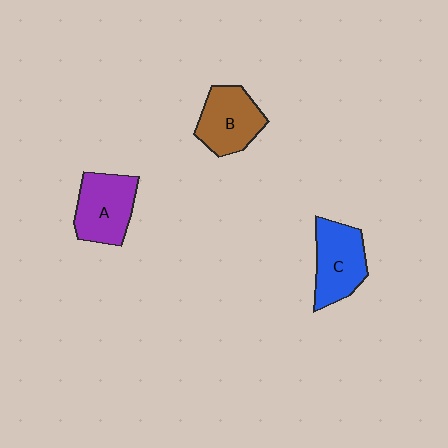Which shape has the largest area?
Shape A (purple).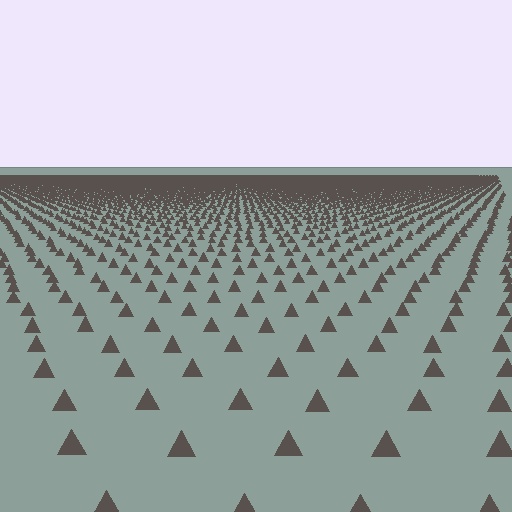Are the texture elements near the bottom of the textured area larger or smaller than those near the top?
Larger. Near the bottom, elements are closer to the viewer and appear at a bigger on-screen size.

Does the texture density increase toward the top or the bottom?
Density increases toward the top.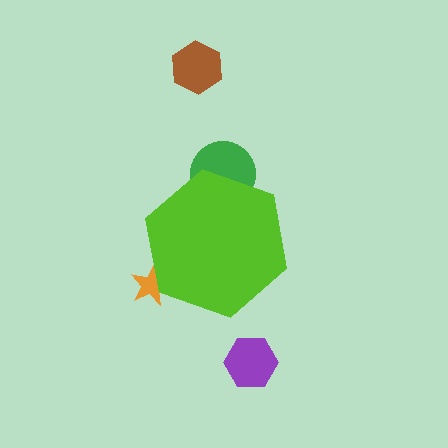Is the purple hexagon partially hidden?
No, the purple hexagon is fully visible.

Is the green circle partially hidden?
Yes, the green circle is partially hidden behind the lime hexagon.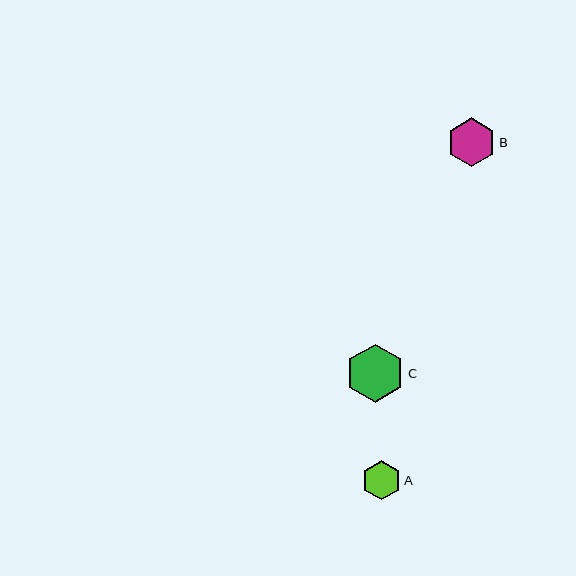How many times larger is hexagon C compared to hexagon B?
Hexagon C is approximately 1.2 times the size of hexagon B.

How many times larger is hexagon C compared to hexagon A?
Hexagon C is approximately 1.5 times the size of hexagon A.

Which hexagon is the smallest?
Hexagon A is the smallest with a size of approximately 39 pixels.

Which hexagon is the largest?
Hexagon C is the largest with a size of approximately 59 pixels.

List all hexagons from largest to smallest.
From largest to smallest: C, B, A.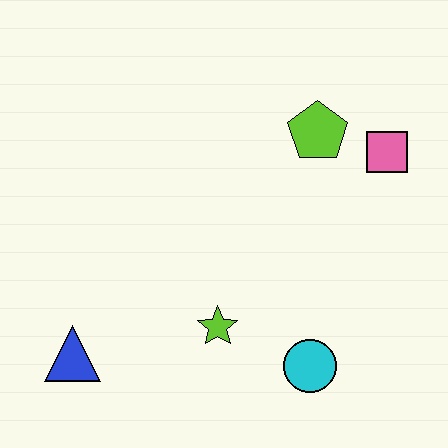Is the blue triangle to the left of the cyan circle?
Yes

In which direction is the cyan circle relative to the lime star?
The cyan circle is to the right of the lime star.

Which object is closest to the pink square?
The lime pentagon is closest to the pink square.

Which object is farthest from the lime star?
The pink square is farthest from the lime star.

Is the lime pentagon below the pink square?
No